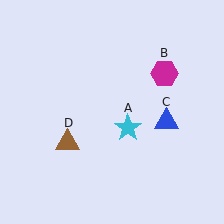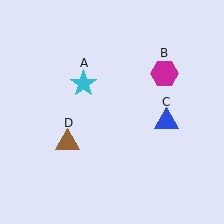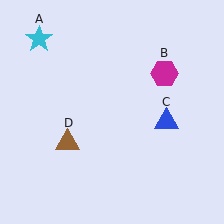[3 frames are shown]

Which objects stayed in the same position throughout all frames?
Magenta hexagon (object B) and blue triangle (object C) and brown triangle (object D) remained stationary.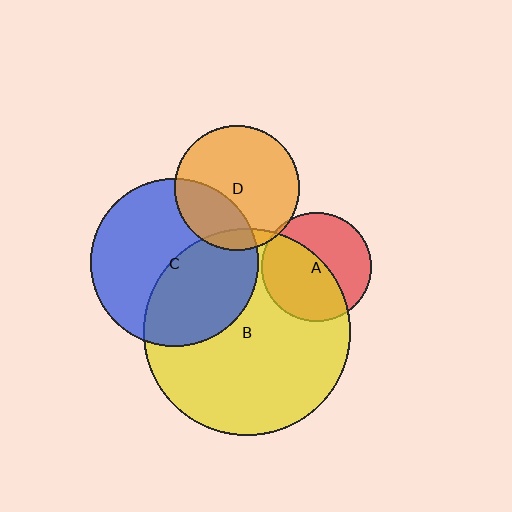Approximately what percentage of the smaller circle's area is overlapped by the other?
Approximately 30%.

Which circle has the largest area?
Circle B (yellow).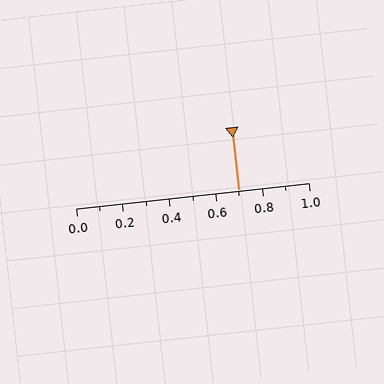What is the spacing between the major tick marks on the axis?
The major ticks are spaced 0.2 apart.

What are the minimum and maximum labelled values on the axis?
The axis runs from 0.0 to 1.0.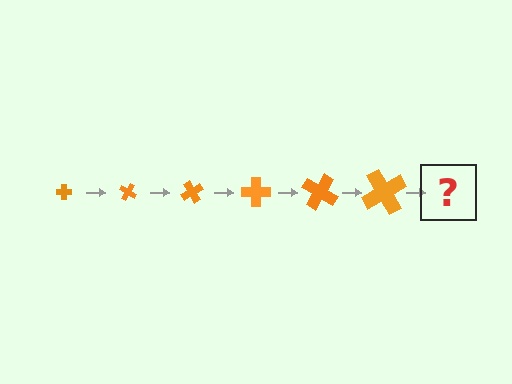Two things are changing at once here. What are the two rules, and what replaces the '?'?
The two rules are that the cross grows larger each step and it rotates 30 degrees each step. The '?' should be a cross, larger than the previous one and rotated 180 degrees from the start.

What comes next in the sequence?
The next element should be a cross, larger than the previous one and rotated 180 degrees from the start.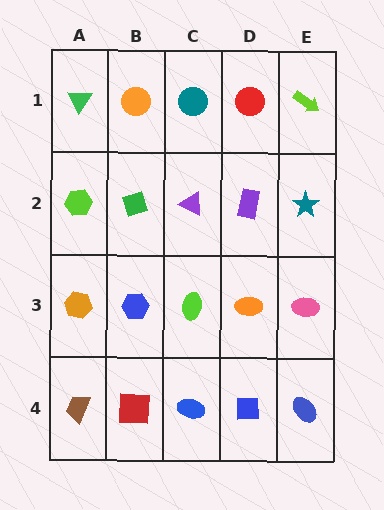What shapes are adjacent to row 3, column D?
A purple rectangle (row 2, column D), a blue square (row 4, column D), a lime ellipse (row 3, column C), a pink ellipse (row 3, column E).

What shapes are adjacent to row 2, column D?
A red circle (row 1, column D), an orange ellipse (row 3, column D), a purple triangle (row 2, column C), a teal star (row 2, column E).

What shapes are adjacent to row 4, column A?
An orange hexagon (row 3, column A), a red square (row 4, column B).